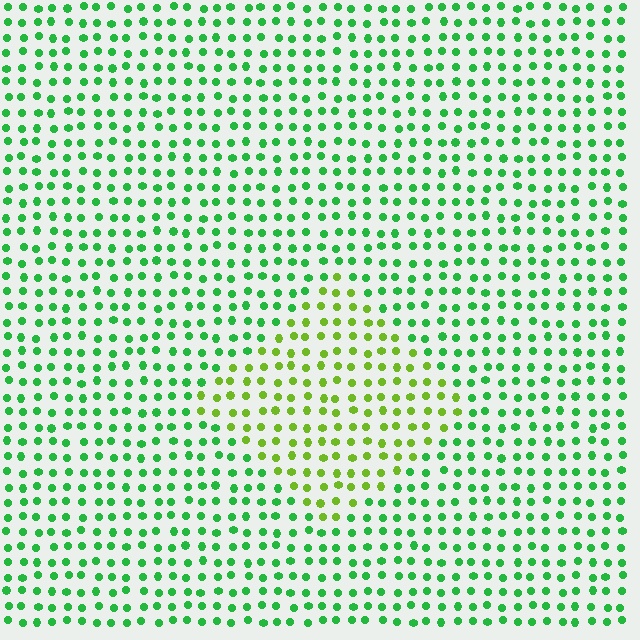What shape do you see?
I see a diamond.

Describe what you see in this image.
The image is filled with small green elements in a uniform arrangement. A diamond-shaped region is visible where the elements are tinted to a slightly different hue, forming a subtle color boundary.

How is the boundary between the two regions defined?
The boundary is defined purely by a slight shift in hue (about 41 degrees). Spacing, size, and orientation are identical on both sides.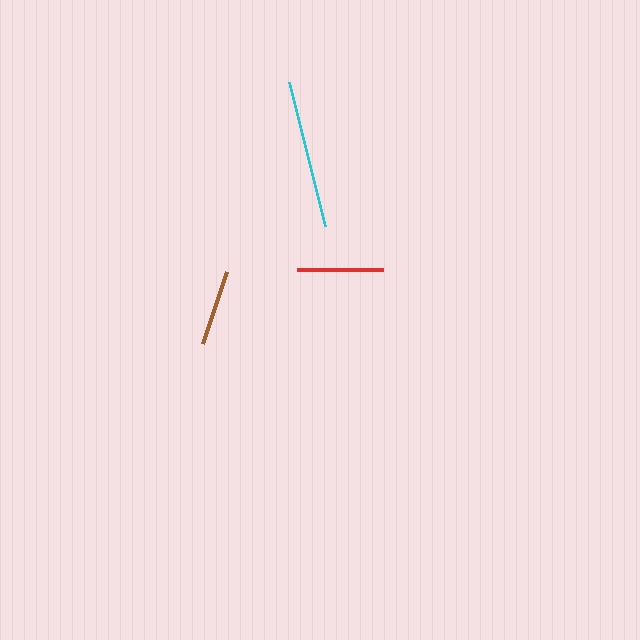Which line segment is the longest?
The cyan line is the longest at approximately 149 pixels.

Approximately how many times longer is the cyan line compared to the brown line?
The cyan line is approximately 2.0 times the length of the brown line.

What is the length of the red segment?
The red segment is approximately 86 pixels long.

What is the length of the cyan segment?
The cyan segment is approximately 149 pixels long.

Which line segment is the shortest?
The brown line is the shortest at approximately 75 pixels.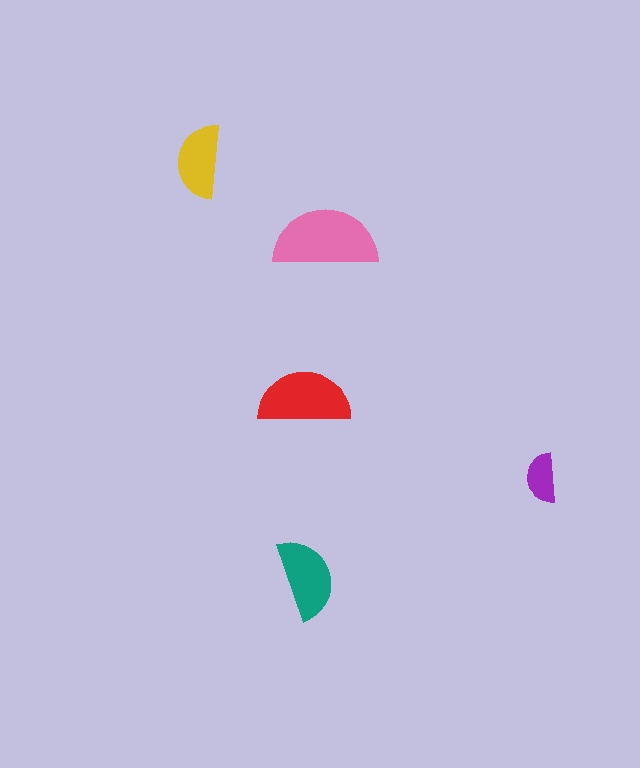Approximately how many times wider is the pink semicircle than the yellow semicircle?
About 1.5 times wider.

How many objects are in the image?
There are 5 objects in the image.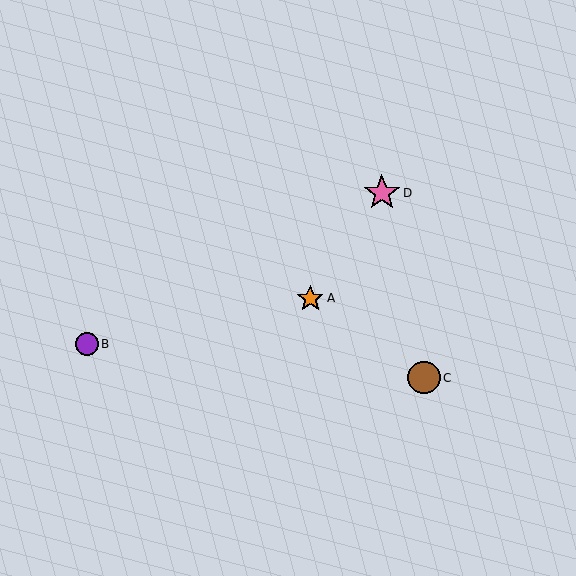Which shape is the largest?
The pink star (labeled D) is the largest.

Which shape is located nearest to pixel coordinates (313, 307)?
The orange star (labeled A) at (310, 298) is nearest to that location.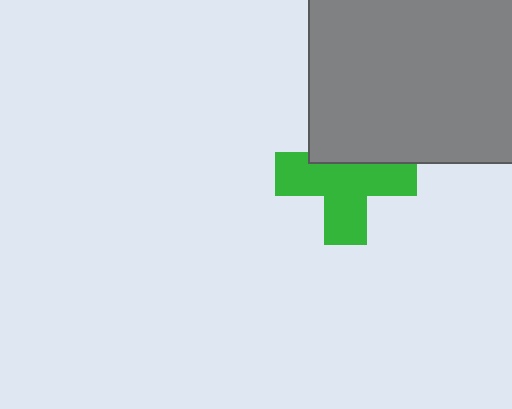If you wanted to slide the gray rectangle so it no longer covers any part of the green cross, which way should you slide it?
Slide it up — that is the most direct way to separate the two shapes.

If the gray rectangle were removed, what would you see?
You would see the complete green cross.